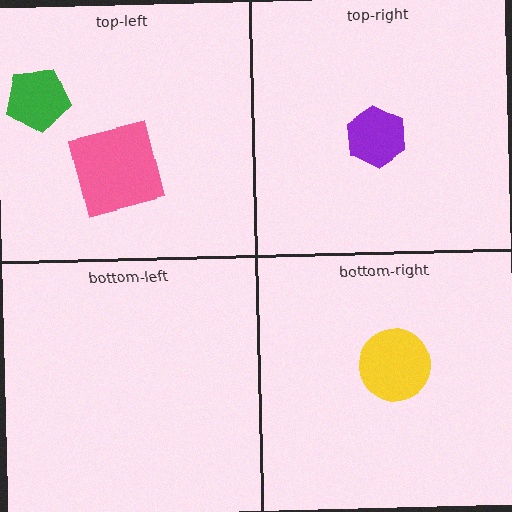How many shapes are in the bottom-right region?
1.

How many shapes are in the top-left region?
2.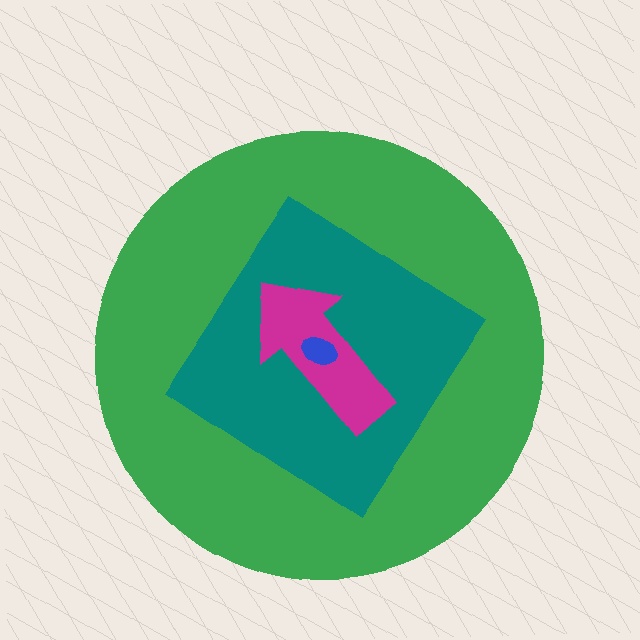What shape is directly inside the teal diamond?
The magenta arrow.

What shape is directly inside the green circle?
The teal diamond.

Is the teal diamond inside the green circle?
Yes.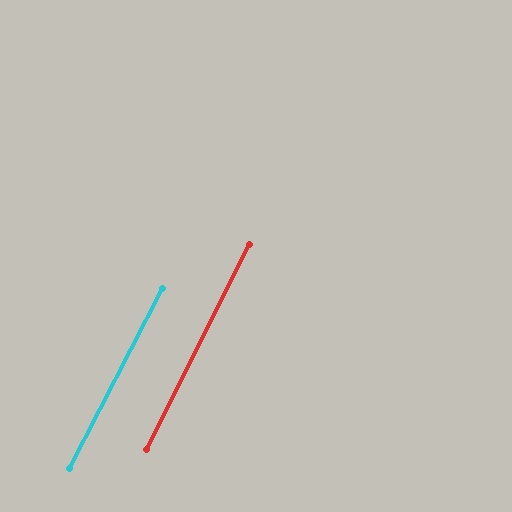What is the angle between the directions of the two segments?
Approximately 1 degree.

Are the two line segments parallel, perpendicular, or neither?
Parallel — their directions differ by only 0.7°.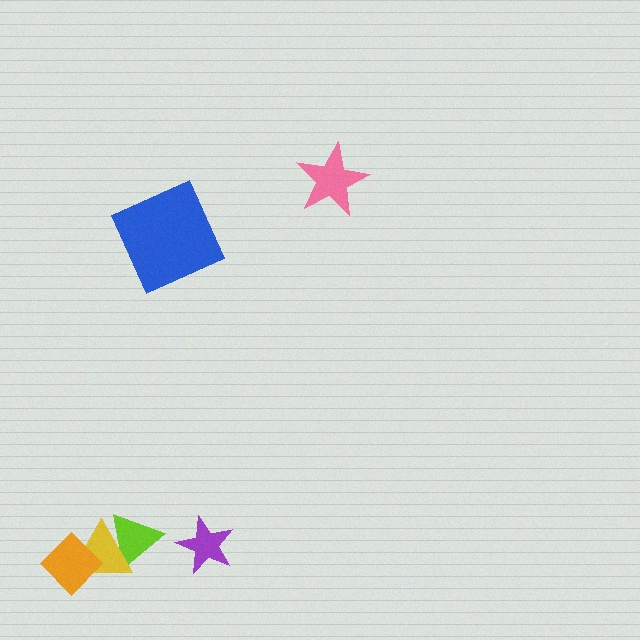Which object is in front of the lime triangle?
The yellow triangle is in front of the lime triangle.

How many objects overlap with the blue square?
0 objects overlap with the blue square.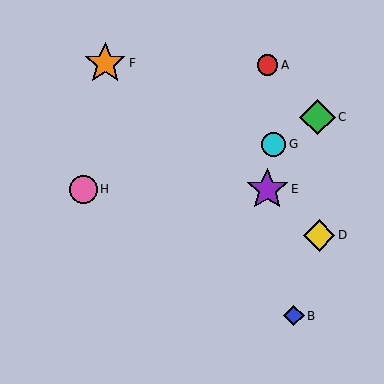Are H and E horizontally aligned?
Yes, both are at y≈189.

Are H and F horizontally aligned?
No, H is at y≈189 and F is at y≈63.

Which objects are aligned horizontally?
Objects E, H are aligned horizontally.